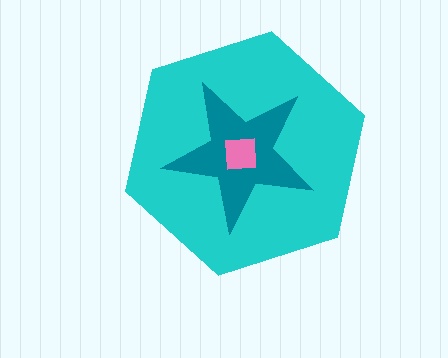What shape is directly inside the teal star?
The pink square.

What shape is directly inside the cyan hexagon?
The teal star.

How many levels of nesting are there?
3.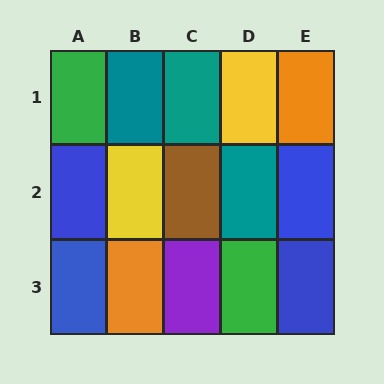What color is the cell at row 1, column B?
Teal.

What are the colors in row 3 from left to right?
Blue, orange, purple, green, blue.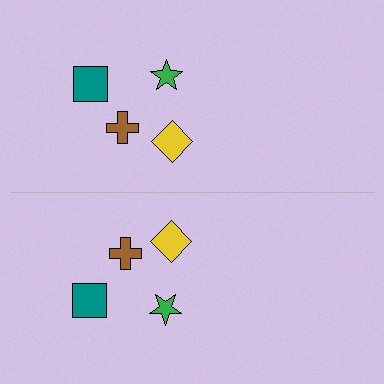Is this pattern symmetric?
Yes, this pattern has bilateral (reflection) symmetry.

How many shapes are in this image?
There are 8 shapes in this image.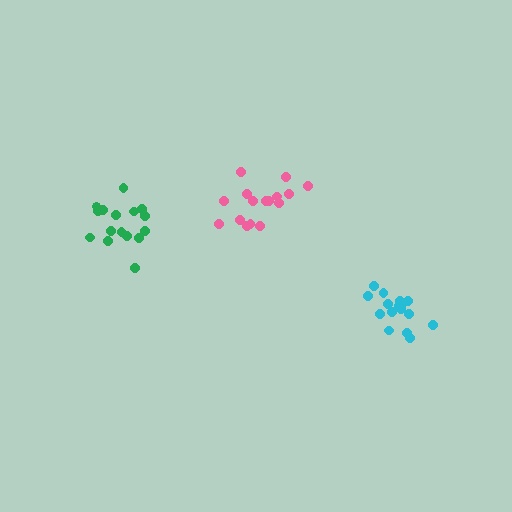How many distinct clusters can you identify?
There are 3 distinct clusters.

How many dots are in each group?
Group 1: 16 dots, Group 2: 16 dots, Group 3: 16 dots (48 total).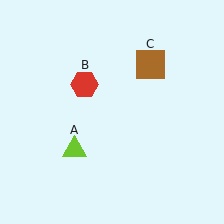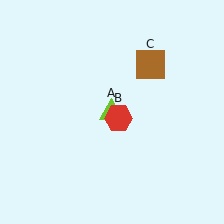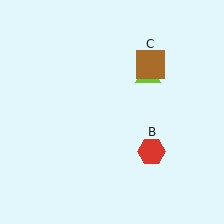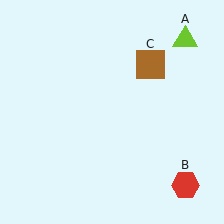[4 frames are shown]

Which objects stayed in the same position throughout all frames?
Brown square (object C) remained stationary.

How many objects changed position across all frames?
2 objects changed position: lime triangle (object A), red hexagon (object B).